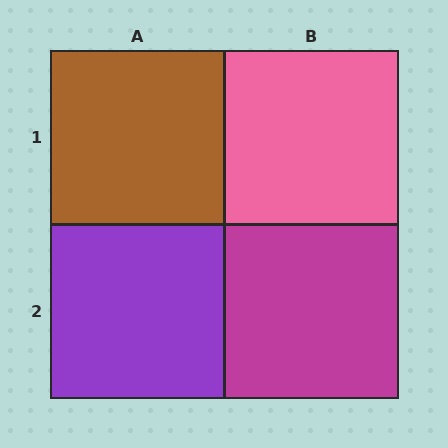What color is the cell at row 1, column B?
Pink.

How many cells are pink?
1 cell is pink.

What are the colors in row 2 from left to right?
Purple, magenta.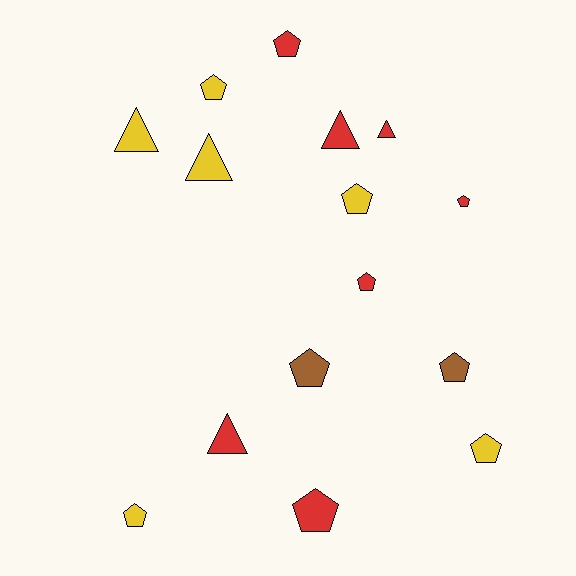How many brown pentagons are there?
There are 2 brown pentagons.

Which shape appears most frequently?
Pentagon, with 10 objects.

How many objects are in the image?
There are 15 objects.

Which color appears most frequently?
Red, with 7 objects.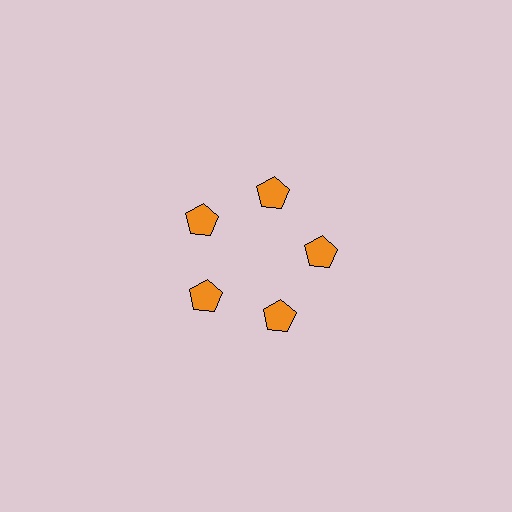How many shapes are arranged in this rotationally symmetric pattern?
There are 5 shapes, arranged in 5 groups of 1.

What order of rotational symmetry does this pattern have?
This pattern has 5-fold rotational symmetry.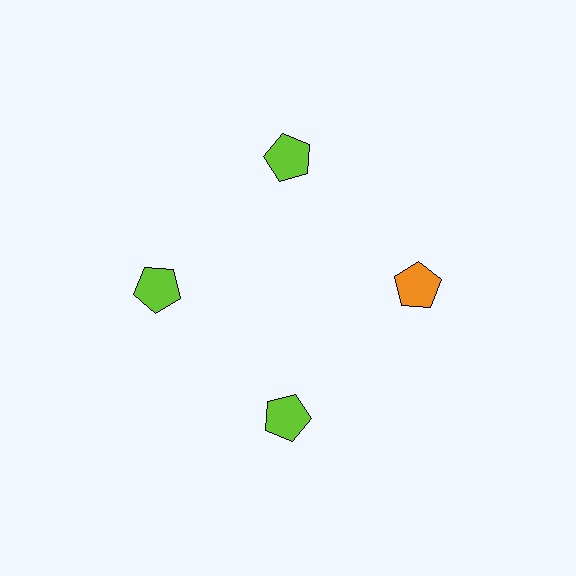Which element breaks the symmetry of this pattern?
The orange pentagon at roughly the 3 o'clock position breaks the symmetry. All other shapes are lime pentagons.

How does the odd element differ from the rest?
It has a different color: orange instead of lime.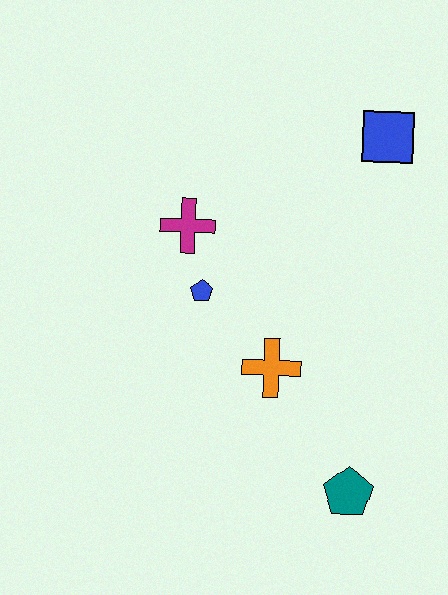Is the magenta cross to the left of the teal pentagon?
Yes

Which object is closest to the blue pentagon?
The magenta cross is closest to the blue pentagon.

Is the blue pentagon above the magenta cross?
No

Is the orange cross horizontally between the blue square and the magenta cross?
Yes